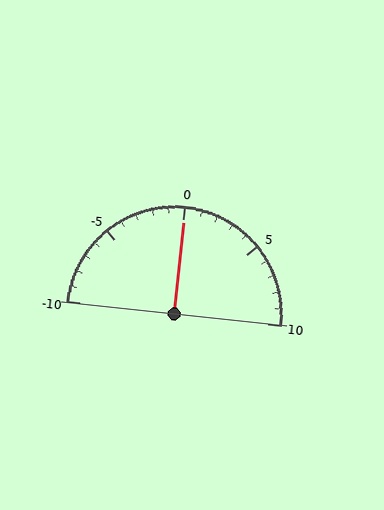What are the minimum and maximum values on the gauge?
The gauge ranges from -10 to 10.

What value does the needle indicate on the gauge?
The needle indicates approximately 0.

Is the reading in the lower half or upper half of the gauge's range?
The reading is in the upper half of the range (-10 to 10).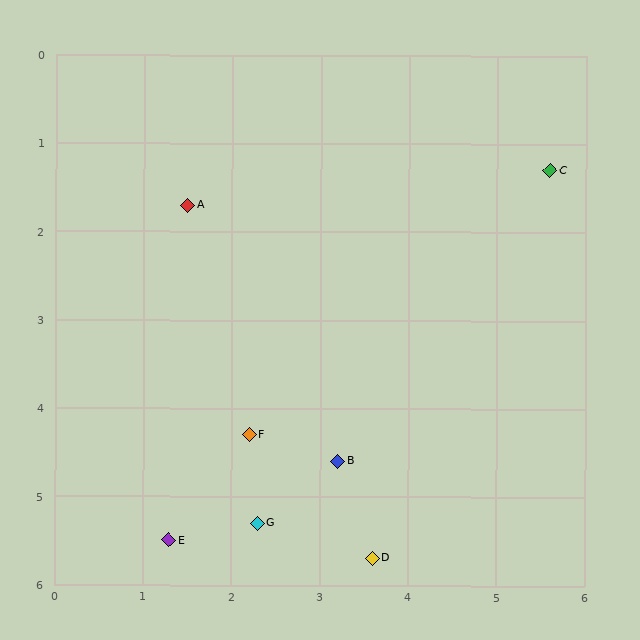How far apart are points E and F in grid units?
Points E and F are about 1.5 grid units apart.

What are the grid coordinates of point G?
Point G is at approximately (2.3, 5.3).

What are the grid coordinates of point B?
Point B is at approximately (3.2, 4.6).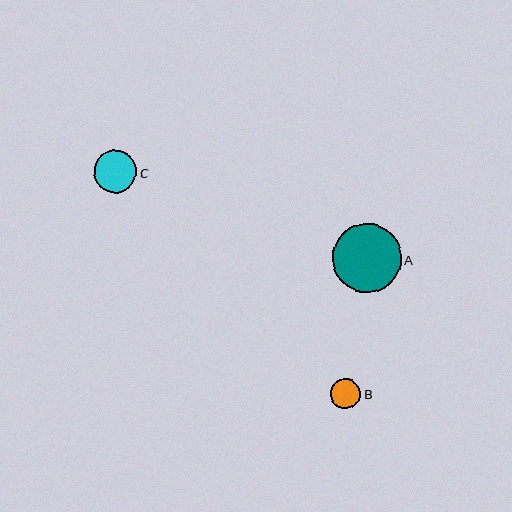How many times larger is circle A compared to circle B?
Circle A is approximately 2.3 times the size of circle B.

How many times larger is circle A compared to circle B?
Circle A is approximately 2.3 times the size of circle B.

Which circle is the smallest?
Circle B is the smallest with a size of approximately 30 pixels.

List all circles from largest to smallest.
From largest to smallest: A, C, B.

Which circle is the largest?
Circle A is the largest with a size of approximately 69 pixels.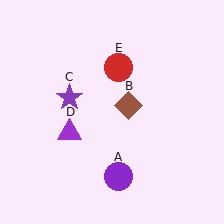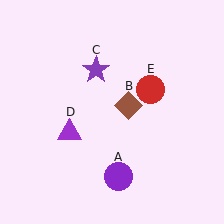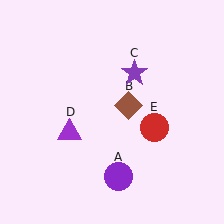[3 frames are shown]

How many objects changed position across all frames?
2 objects changed position: purple star (object C), red circle (object E).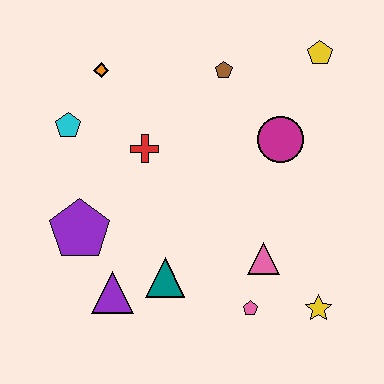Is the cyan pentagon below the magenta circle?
No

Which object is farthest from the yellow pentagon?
The purple triangle is farthest from the yellow pentagon.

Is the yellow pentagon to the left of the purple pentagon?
No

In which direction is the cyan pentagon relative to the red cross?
The cyan pentagon is to the left of the red cross.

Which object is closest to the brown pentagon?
The magenta circle is closest to the brown pentagon.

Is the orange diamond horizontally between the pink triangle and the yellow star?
No